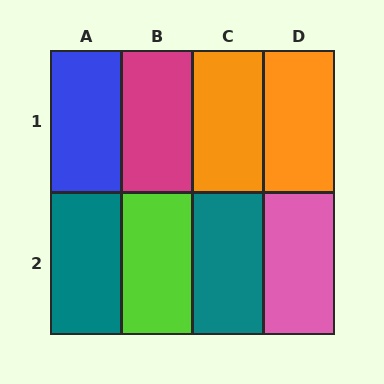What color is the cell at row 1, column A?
Blue.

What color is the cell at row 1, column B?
Magenta.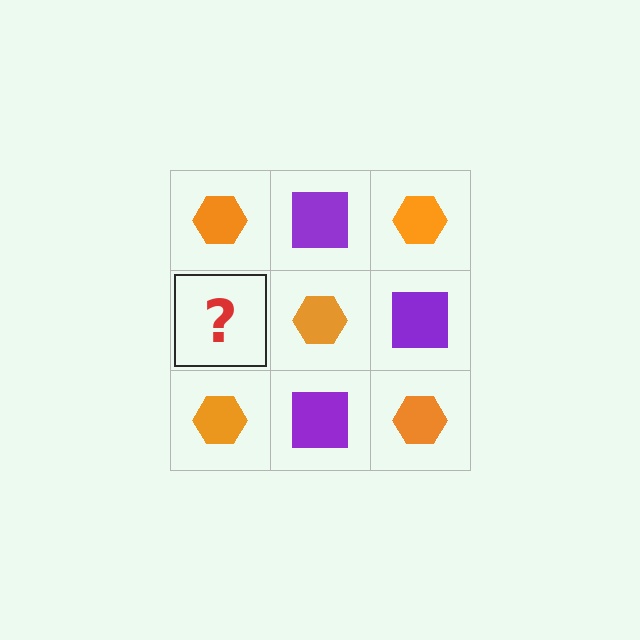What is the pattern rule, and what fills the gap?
The rule is that it alternates orange hexagon and purple square in a checkerboard pattern. The gap should be filled with a purple square.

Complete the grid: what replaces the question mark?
The question mark should be replaced with a purple square.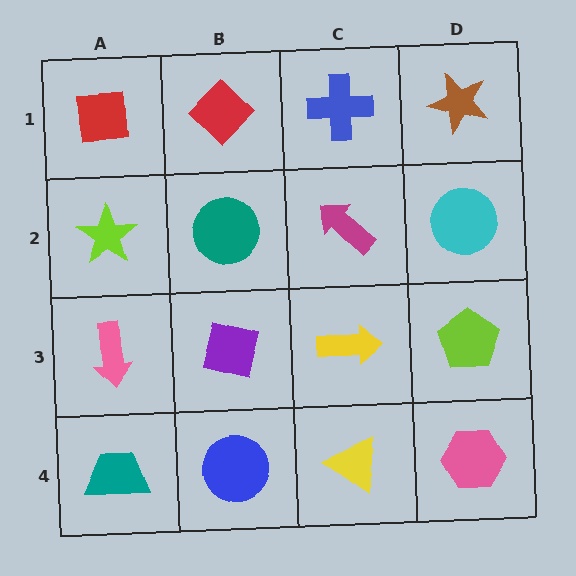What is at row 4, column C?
A yellow triangle.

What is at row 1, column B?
A red diamond.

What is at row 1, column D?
A brown star.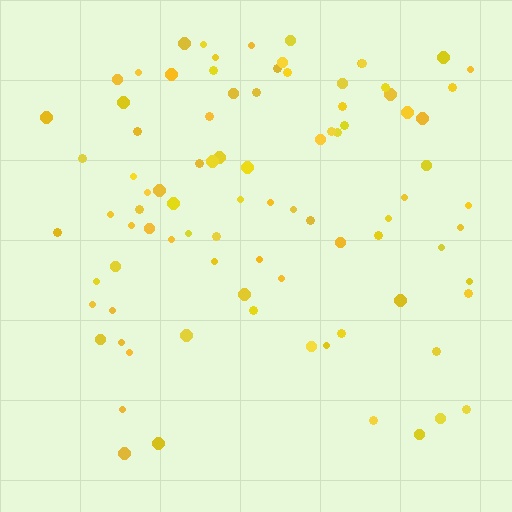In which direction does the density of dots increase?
From bottom to top, with the top side densest.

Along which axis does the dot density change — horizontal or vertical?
Vertical.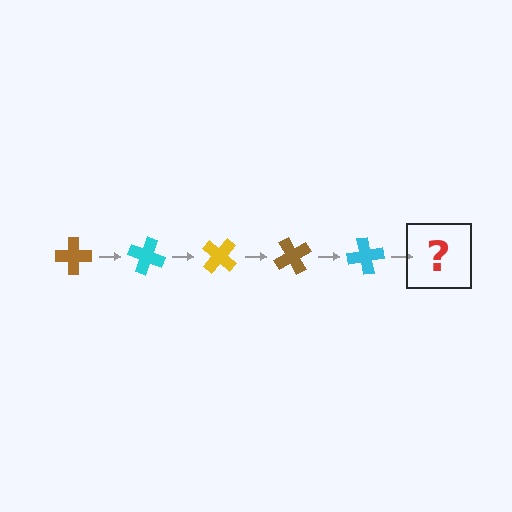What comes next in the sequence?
The next element should be a yellow cross, rotated 100 degrees from the start.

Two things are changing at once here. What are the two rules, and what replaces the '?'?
The two rules are that it rotates 20 degrees each step and the color cycles through brown, cyan, and yellow. The '?' should be a yellow cross, rotated 100 degrees from the start.